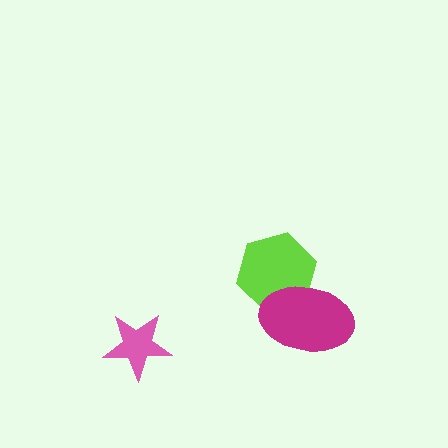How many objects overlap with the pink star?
0 objects overlap with the pink star.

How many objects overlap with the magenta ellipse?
1 object overlaps with the magenta ellipse.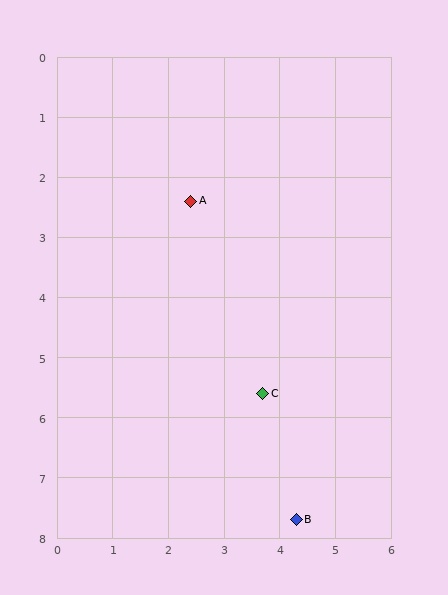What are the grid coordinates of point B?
Point B is at approximately (4.3, 7.7).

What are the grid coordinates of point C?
Point C is at approximately (3.7, 5.6).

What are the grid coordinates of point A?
Point A is at approximately (2.4, 2.4).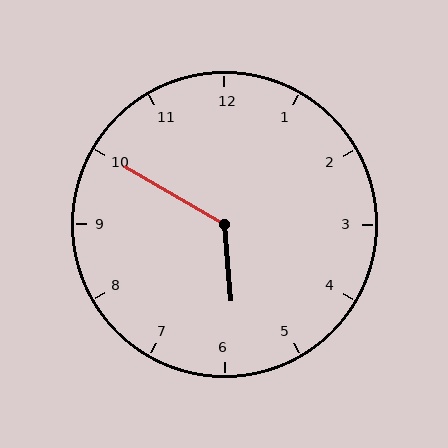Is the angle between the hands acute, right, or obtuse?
It is obtuse.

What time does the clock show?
5:50.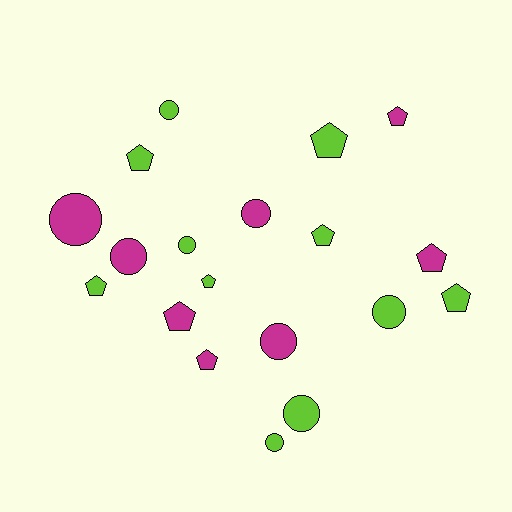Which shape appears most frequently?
Pentagon, with 10 objects.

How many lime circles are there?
There are 5 lime circles.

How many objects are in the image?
There are 19 objects.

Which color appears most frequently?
Lime, with 11 objects.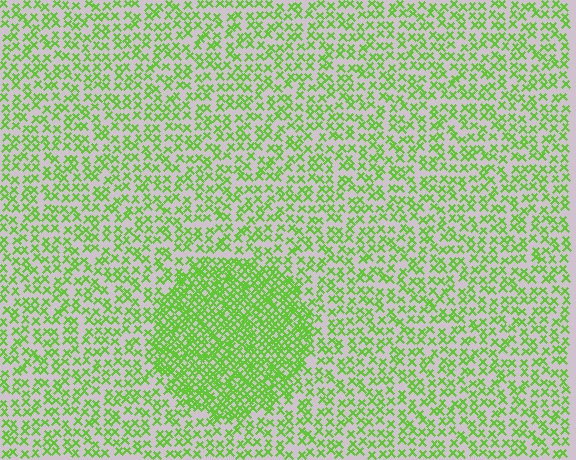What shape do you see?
I see a circle.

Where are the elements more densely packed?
The elements are more densely packed inside the circle boundary.